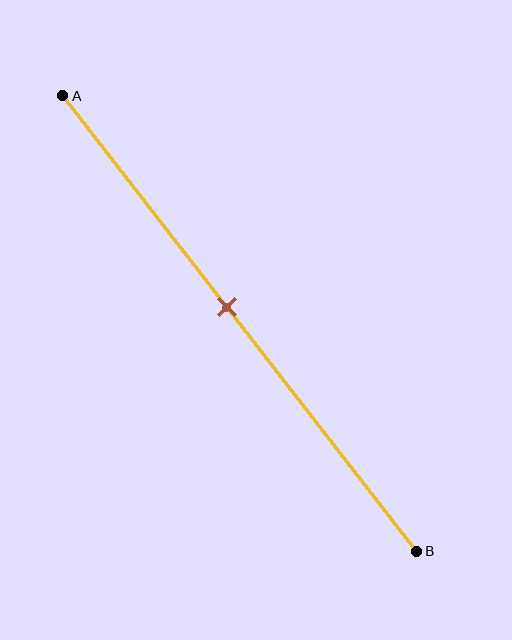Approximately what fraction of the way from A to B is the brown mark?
The brown mark is approximately 45% of the way from A to B.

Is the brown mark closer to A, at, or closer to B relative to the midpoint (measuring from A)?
The brown mark is closer to point A than the midpoint of segment AB.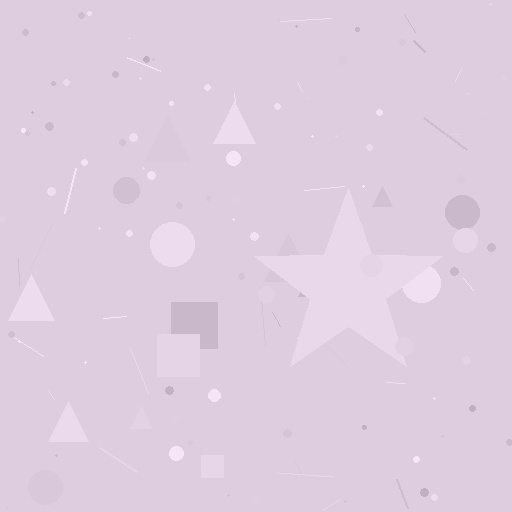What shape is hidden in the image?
A star is hidden in the image.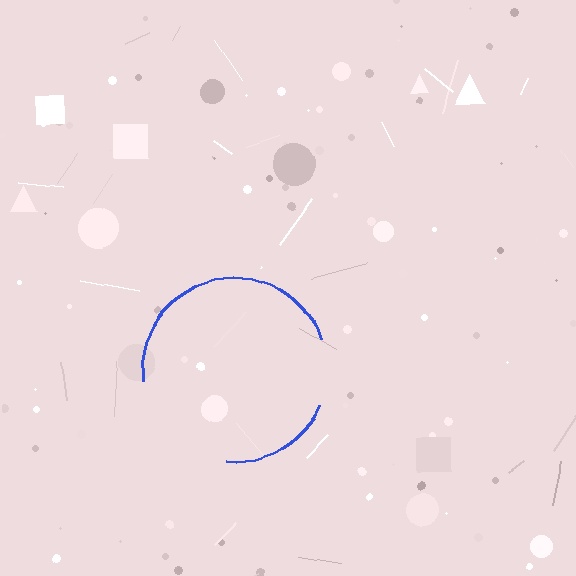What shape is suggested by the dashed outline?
The dashed outline suggests a circle.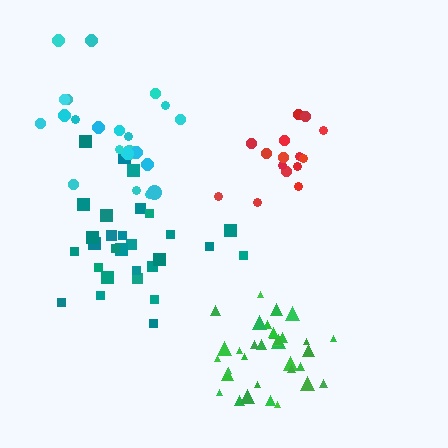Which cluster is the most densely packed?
Green.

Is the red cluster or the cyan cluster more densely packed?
Red.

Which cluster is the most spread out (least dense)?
Cyan.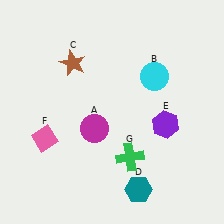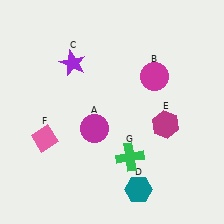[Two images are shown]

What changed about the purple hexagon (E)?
In Image 1, E is purple. In Image 2, it changed to magenta.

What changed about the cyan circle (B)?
In Image 1, B is cyan. In Image 2, it changed to magenta.